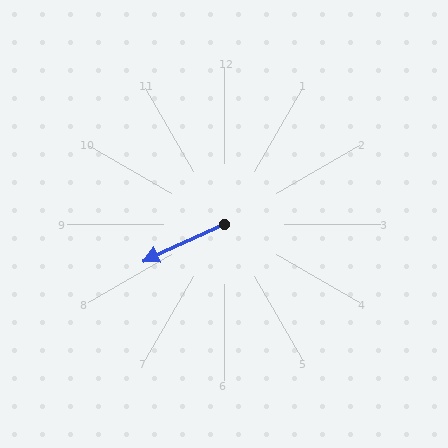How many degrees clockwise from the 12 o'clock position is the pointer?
Approximately 245 degrees.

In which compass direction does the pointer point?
Southwest.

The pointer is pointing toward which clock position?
Roughly 8 o'clock.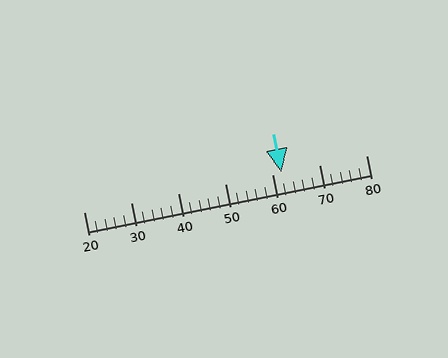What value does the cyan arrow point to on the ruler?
The cyan arrow points to approximately 62.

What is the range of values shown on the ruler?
The ruler shows values from 20 to 80.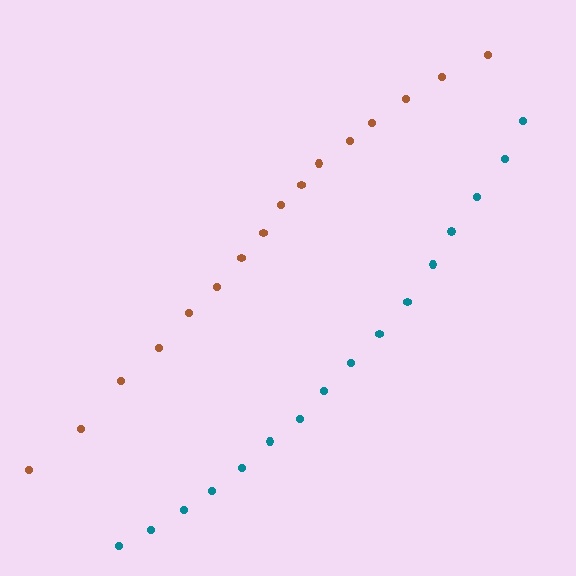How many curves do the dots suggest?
There are 2 distinct paths.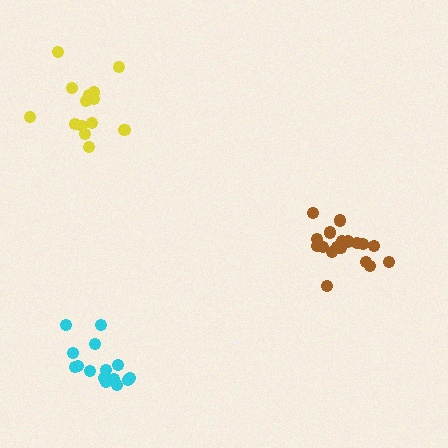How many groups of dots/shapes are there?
There are 3 groups.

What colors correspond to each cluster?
The clusters are colored: cyan, yellow, brown.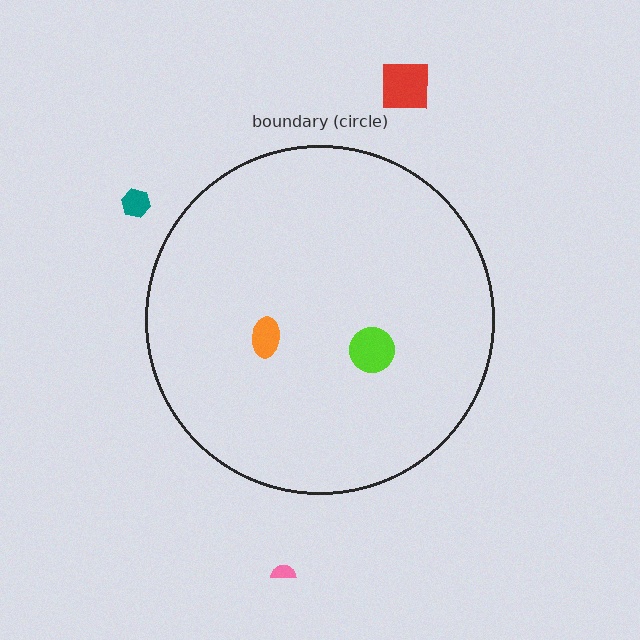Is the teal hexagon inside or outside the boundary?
Outside.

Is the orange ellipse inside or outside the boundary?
Inside.